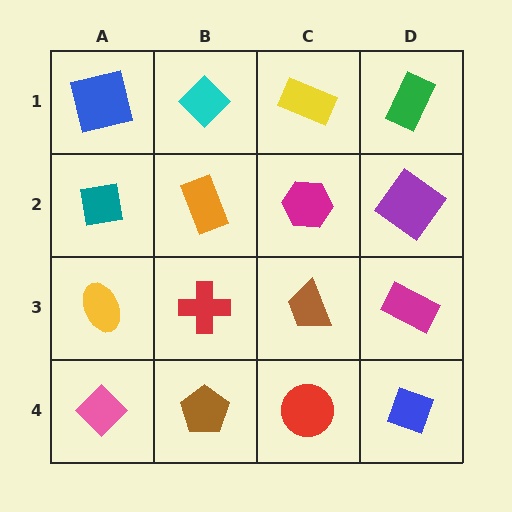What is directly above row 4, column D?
A magenta rectangle.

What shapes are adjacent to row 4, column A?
A yellow ellipse (row 3, column A), a brown pentagon (row 4, column B).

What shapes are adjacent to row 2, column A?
A blue square (row 1, column A), a yellow ellipse (row 3, column A), an orange rectangle (row 2, column B).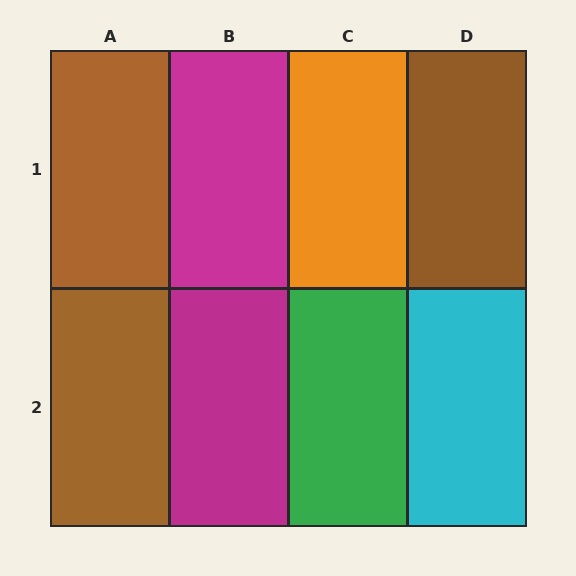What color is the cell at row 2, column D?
Cyan.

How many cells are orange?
1 cell is orange.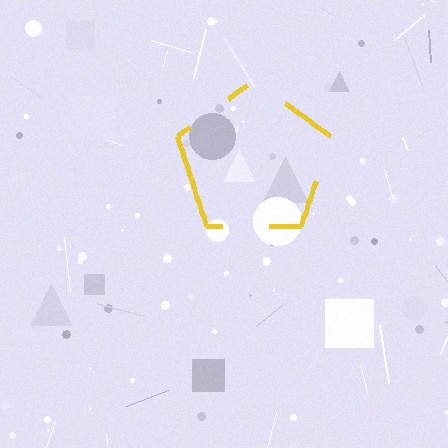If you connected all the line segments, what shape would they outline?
They would outline a pentagon.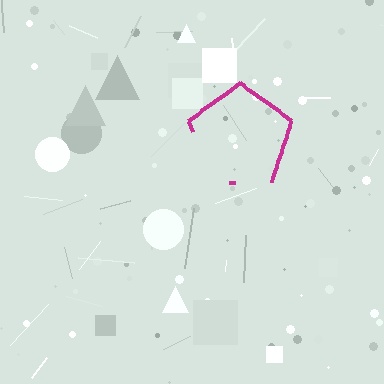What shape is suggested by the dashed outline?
The dashed outline suggests a pentagon.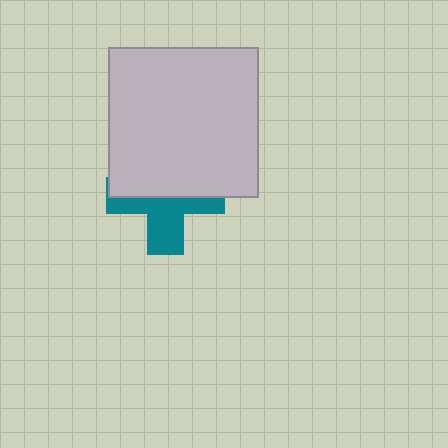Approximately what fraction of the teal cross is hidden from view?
Roughly 53% of the teal cross is hidden behind the light gray square.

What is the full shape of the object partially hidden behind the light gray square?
The partially hidden object is a teal cross.